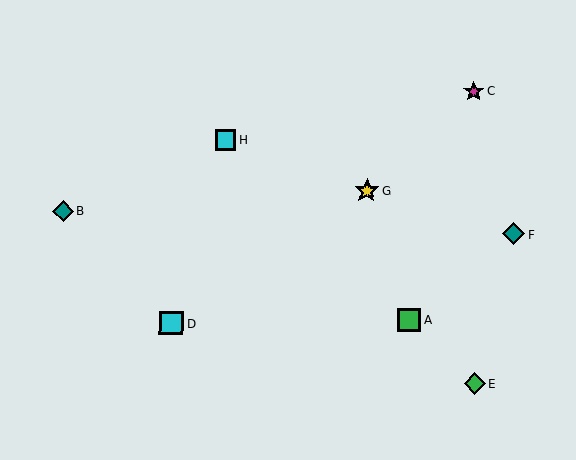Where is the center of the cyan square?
The center of the cyan square is at (171, 323).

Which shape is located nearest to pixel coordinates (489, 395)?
The green diamond (labeled E) at (474, 383) is nearest to that location.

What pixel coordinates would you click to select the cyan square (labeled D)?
Click at (171, 323) to select the cyan square D.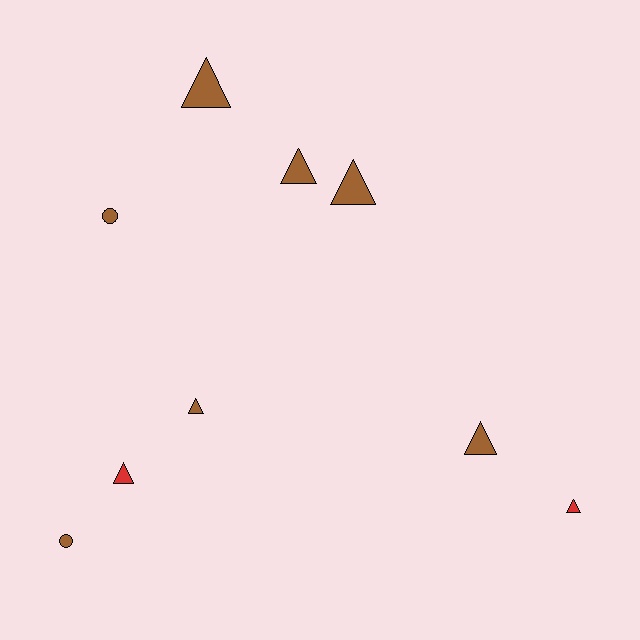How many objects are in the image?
There are 9 objects.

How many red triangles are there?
There are 2 red triangles.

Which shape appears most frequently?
Triangle, with 7 objects.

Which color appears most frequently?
Brown, with 7 objects.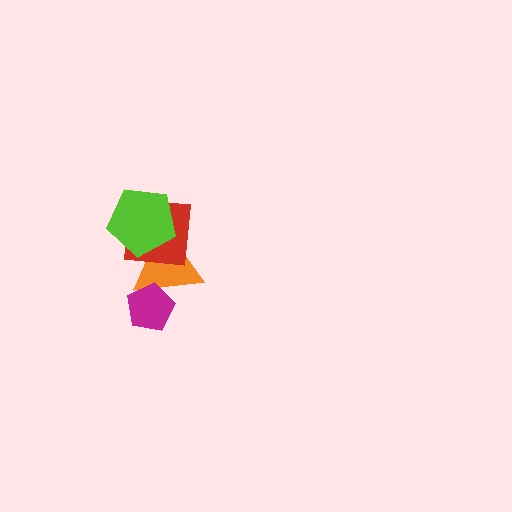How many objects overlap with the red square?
2 objects overlap with the red square.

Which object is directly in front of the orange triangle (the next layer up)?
The red square is directly in front of the orange triangle.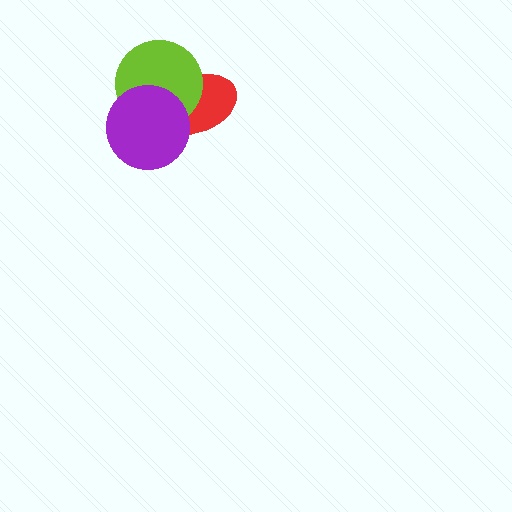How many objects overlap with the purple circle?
2 objects overlap with the purple circle.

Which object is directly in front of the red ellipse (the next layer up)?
The lime circle is directly in front of the red ellipse.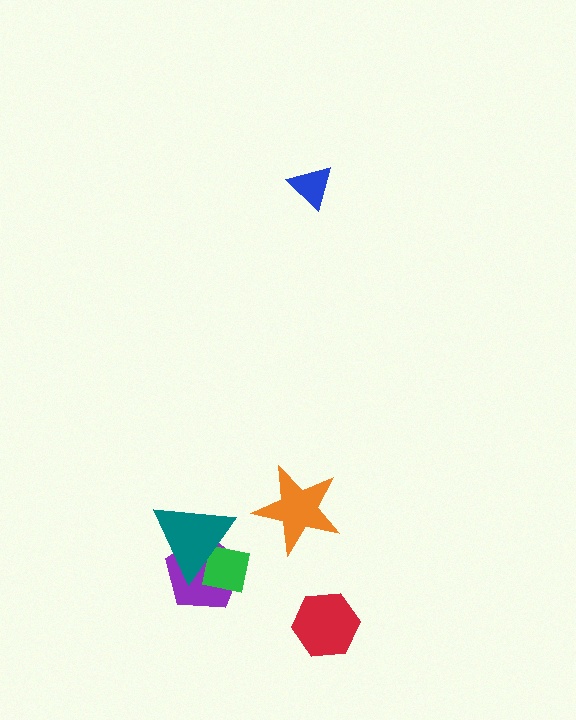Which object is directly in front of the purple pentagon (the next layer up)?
The green square is directly in front of the purple pentagon.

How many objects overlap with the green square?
2 objects overlap with the green square.